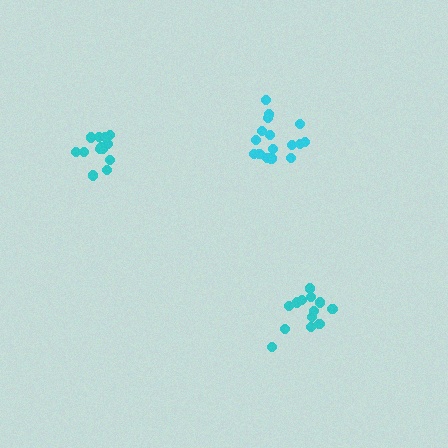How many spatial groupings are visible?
There are 3 spatial groupings.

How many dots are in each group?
Group 1: 13 dots, Group 2: 13 dots, Group 3: 16 dots (42 total).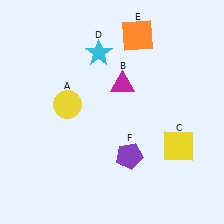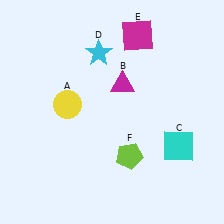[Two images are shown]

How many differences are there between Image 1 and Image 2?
There are 3 differences between the two images.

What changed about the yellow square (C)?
In Image 1, C is yellow. In Image 2, it changed to cyan.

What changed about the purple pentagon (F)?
In Image 1, F is purple. In Image 2, it changed to lime.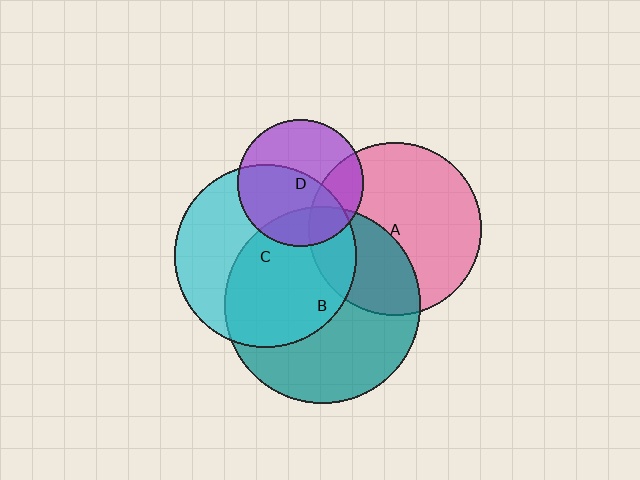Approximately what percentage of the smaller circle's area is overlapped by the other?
Approximately 25%.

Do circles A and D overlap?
Yes.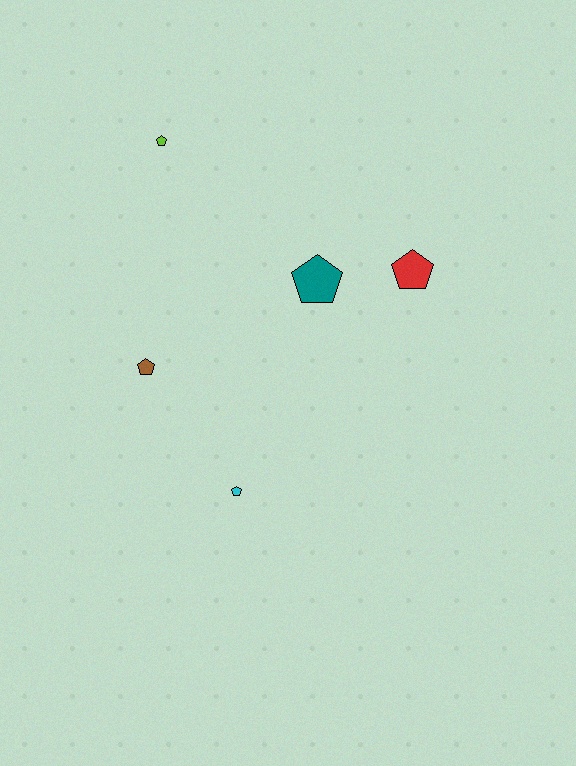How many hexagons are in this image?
There are no hexagons.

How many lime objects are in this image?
There is 1 lime object.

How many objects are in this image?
There are 5 objects.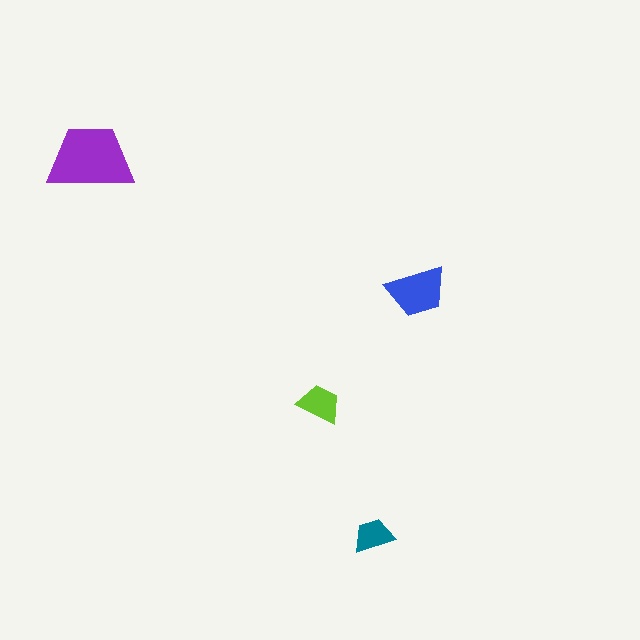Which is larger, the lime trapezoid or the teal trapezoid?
The lime one.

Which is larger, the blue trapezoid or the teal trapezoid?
The blue one.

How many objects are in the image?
There are 4 objects in the image.